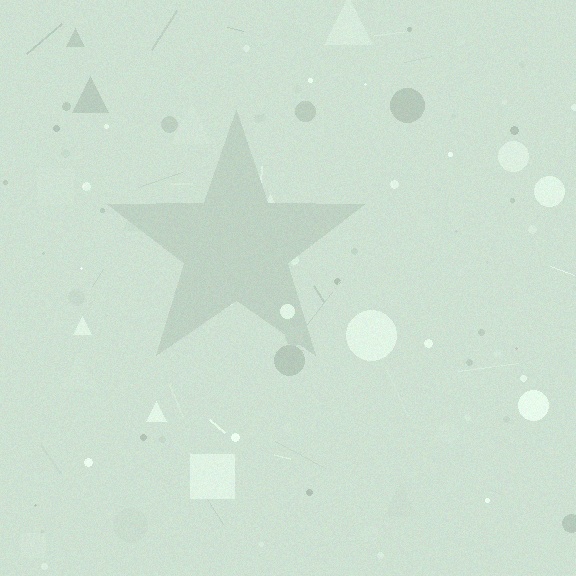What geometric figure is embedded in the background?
A star is embedded in the background.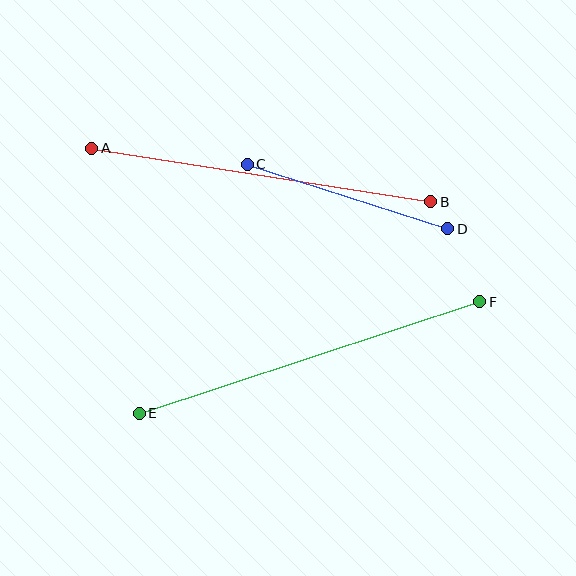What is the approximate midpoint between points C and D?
The midpoint is at approximately (348, 197) pixels.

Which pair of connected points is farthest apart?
Points E and F are farthest apart.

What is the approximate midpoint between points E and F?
The midpoint is at approximately (310, 358) pixels.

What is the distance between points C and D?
The distance is approximately 211 pixels.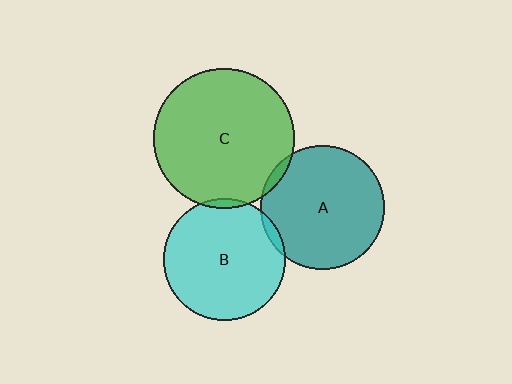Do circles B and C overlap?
Yes.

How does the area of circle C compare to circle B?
Approximately 1.3 times.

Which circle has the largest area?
Circle C (green).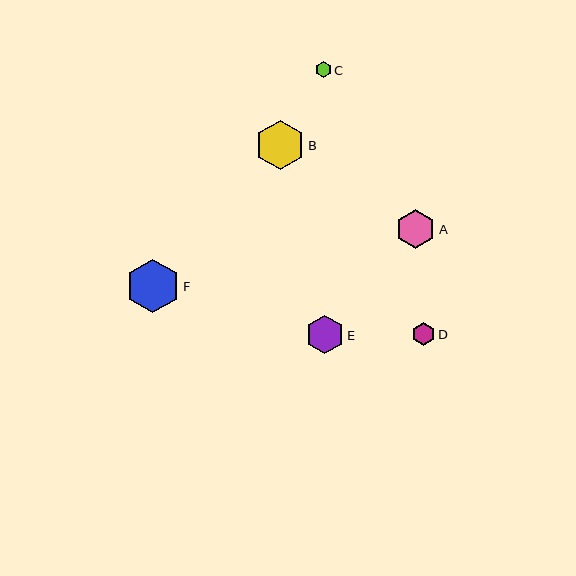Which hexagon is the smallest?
Hexagon C is the smallest with a size of approximately 16 pixels.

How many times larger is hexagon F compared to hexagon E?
Hexagon F is approximately 1.4 times the size of hexagon E.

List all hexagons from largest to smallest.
From largest to smallest: F, B, A, E, D, C.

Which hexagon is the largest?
Hexagon F is the largest with a size of approximately 53 pixels.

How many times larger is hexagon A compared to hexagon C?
Hexagon A is approximately 2.5 times the size of hexagon C.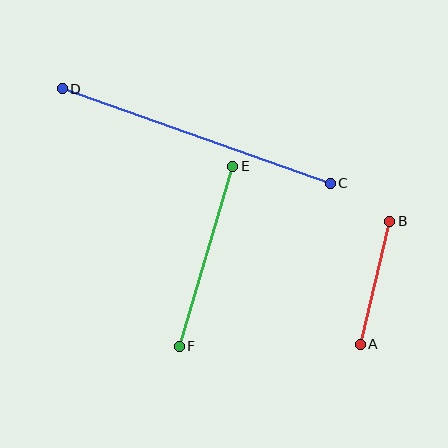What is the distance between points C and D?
The distance is approximately 285 pixels.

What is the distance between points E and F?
The distance is approximately 188 pixels.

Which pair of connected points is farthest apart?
Points C and D are farthest apart.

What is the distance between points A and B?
The distance is approximately 126 pixels.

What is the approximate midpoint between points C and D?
The midpoint is at approximately (196, 136) pixels.